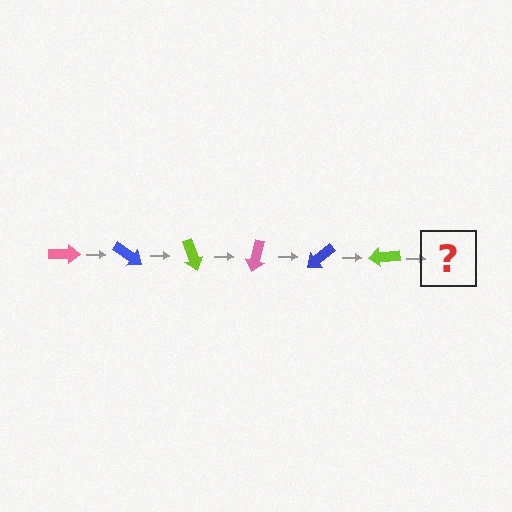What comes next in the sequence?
The next element should be a pink arrow, rotated 210 degrees from the start.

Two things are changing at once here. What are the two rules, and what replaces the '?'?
The two rules are that it rotates 35 degrees each step and the color cycles through pink, blue, and lime. The '?' should be a pink arrow, rotated 210 degrees from the start.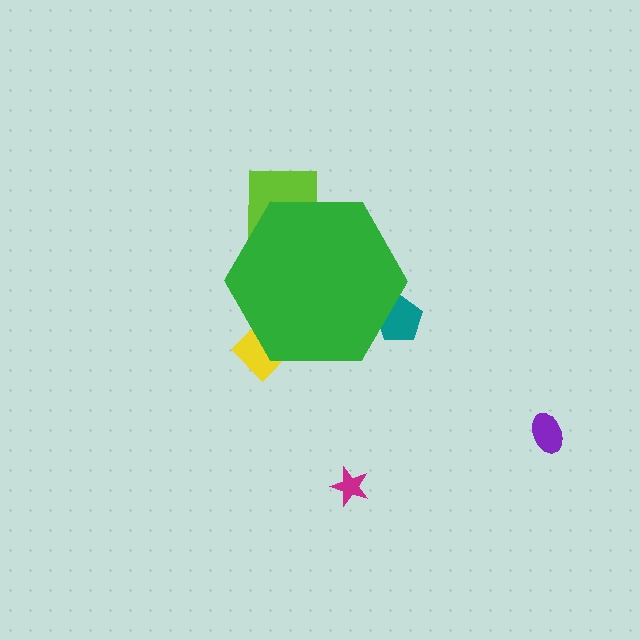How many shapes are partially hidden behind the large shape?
3 shapes are partially hidden.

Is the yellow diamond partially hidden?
Yes, the yellow diamond is partially hidden behind the green hexagon.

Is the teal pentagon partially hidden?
Yes, the teal pentagon is partially hidden behind the green hexagon.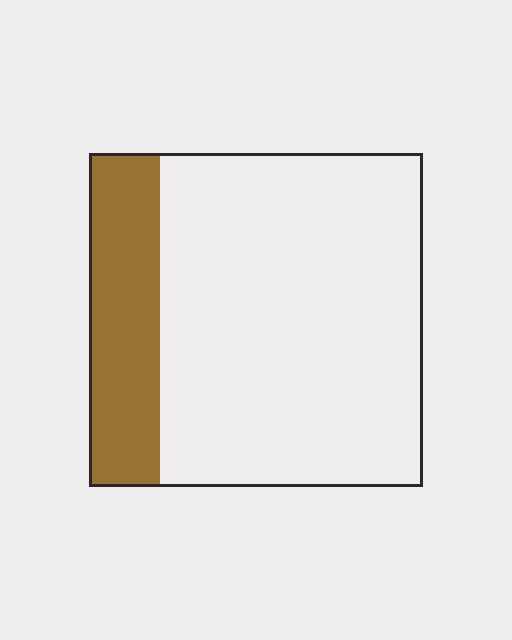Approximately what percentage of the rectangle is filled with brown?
Approximately 20%.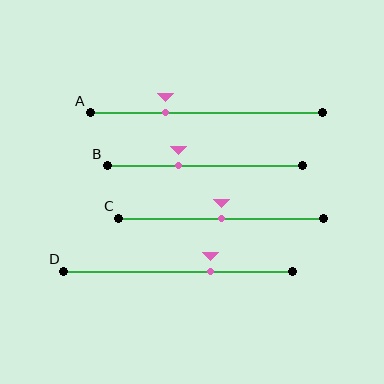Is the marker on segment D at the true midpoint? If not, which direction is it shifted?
No, the marker on segment D is shifted to the right by about 14% of the segment length.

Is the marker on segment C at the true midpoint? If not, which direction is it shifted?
Yes, the marker on segment C is at the true midpoint.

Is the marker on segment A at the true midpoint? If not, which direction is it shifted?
No, the marker on segment A is shifted to the left by about 18% of the segment length.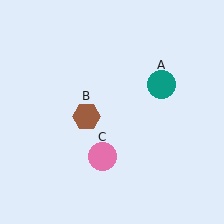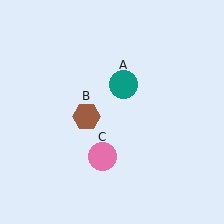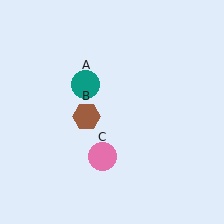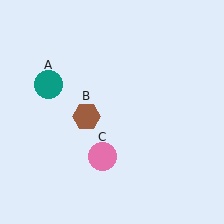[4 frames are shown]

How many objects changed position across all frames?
1 object changed position: teal circle (object A).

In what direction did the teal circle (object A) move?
The teal circle (object A) moved left.